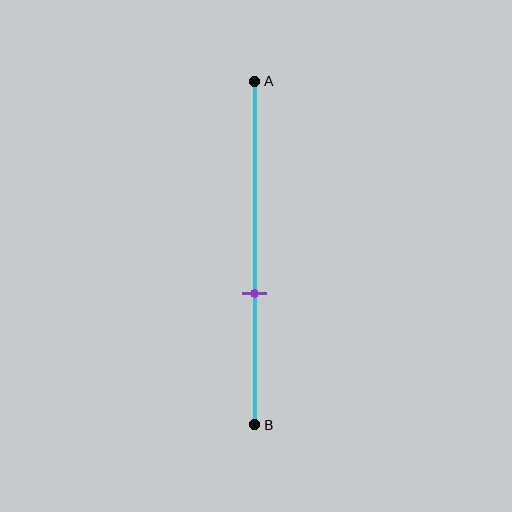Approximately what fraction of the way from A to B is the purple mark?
The purple mark is approximately 60% of the way from A to B.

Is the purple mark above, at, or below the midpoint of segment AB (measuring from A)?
The purple mark is below the midpoint of segment AB.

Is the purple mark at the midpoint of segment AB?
No, the mark is at about 60% from A, not at the 50% midpoint.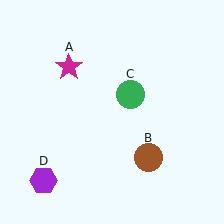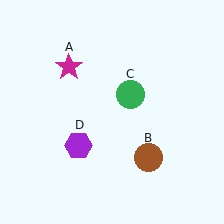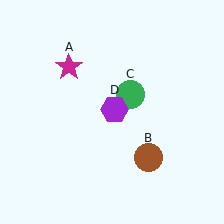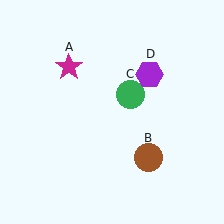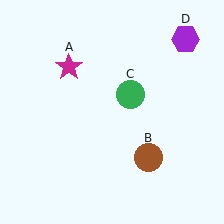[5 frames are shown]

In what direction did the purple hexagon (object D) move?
The purple hexagon (object D) moved up and to the right.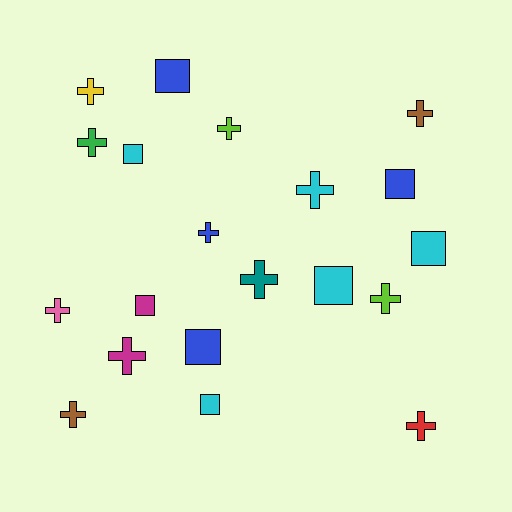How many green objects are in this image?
There is 1 green object.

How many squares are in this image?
There are 8 squares.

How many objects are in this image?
There are 20 objects.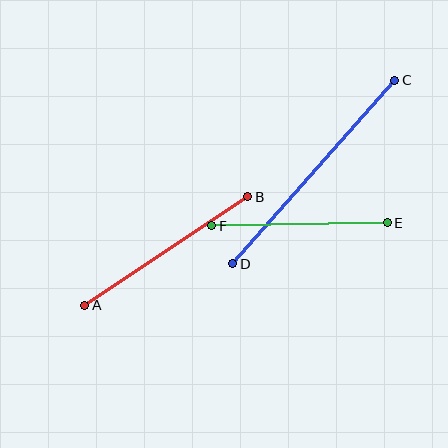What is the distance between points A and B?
The distance is approximately 196 pixels.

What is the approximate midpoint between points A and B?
The midpoint is at approximately (166, 251) pixels.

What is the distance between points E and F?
The distance is approximately 175 pixels.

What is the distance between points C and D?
The distance is approximately 245 pixels.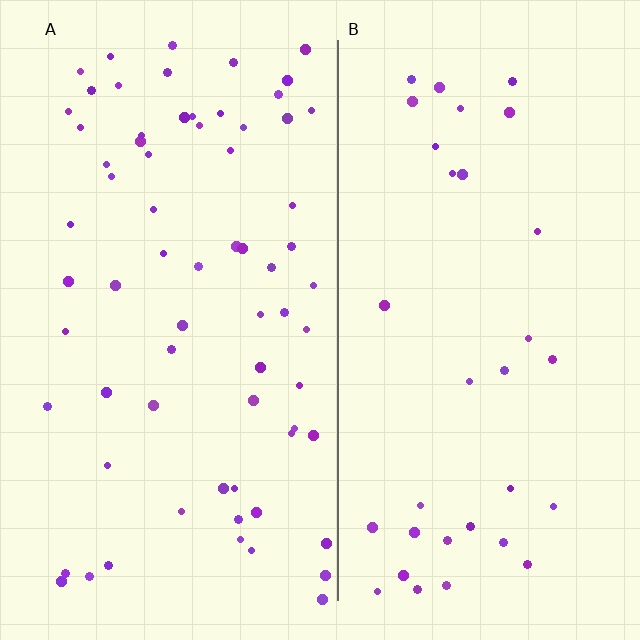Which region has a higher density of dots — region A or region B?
A (the left).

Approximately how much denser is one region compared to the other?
Approximately 2.1× — region A over region B.